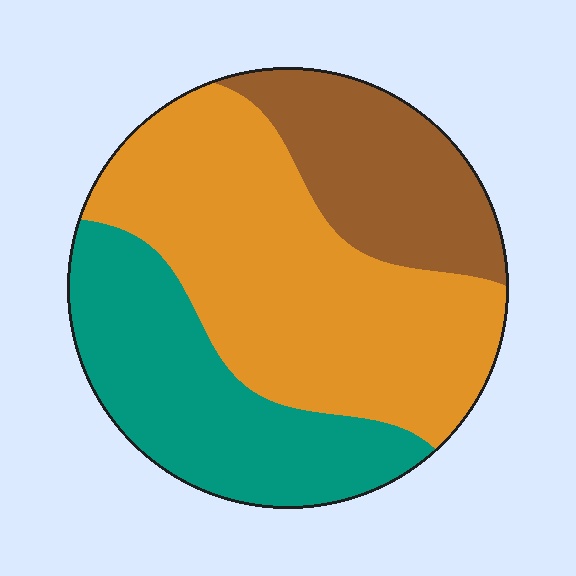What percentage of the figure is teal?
Teal covers roughly 30% of the figure.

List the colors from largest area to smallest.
From largest to smallest: orange, teal, brown.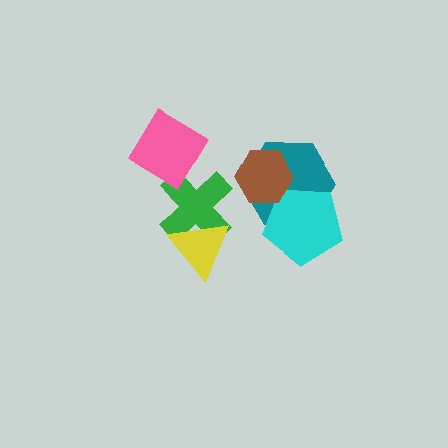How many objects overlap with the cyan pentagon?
2 objects overlap with the cyan pentagon.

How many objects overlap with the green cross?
1 object overlaps with the green cross.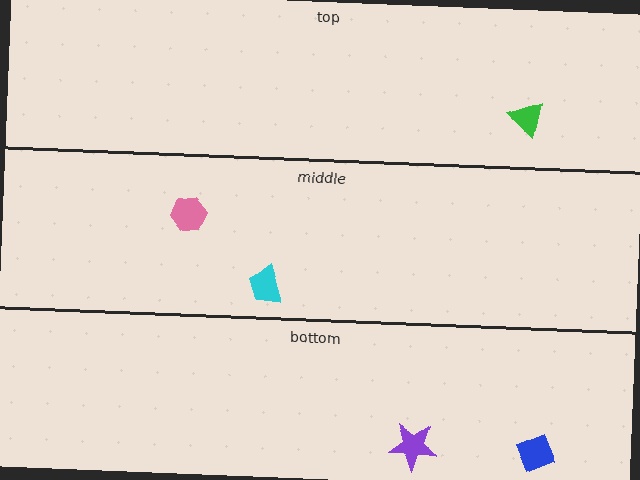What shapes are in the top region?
The green triangle.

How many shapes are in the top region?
1.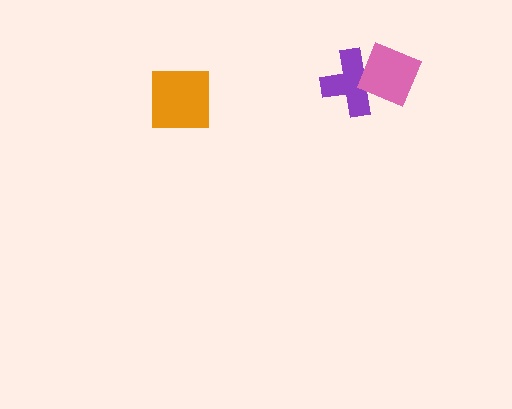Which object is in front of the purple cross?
The pink diamond is in front of the purple cross.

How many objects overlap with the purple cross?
1 object overlaps with the purple cross.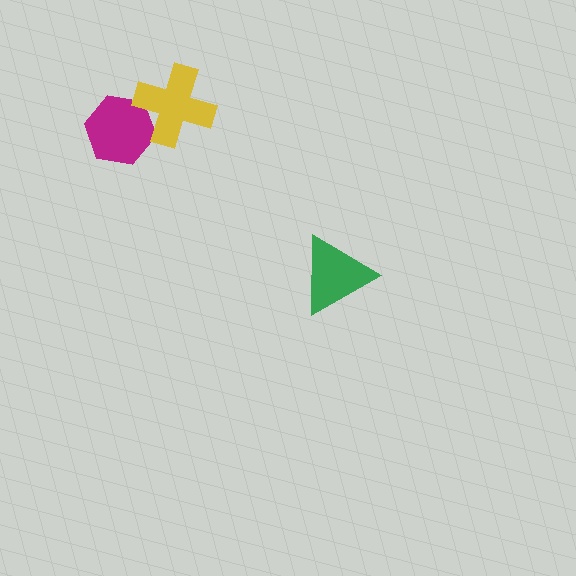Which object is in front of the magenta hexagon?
The yellow cross is in front of the magenta hexagon.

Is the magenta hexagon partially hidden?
Yes, it is partially covered by another shape.